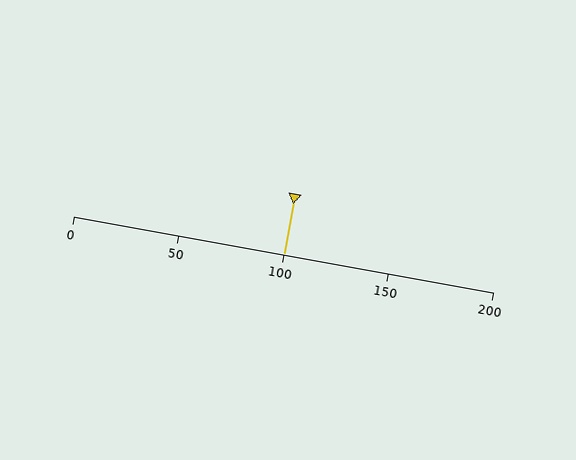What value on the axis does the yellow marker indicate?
The marker indicates approximately 100.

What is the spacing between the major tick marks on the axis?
The major ticks are spaced 50 apart.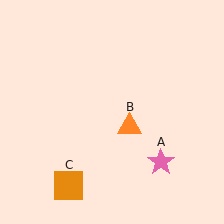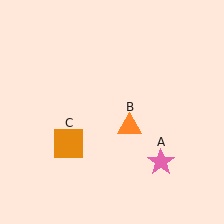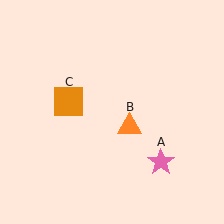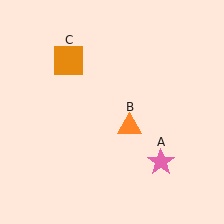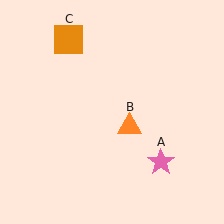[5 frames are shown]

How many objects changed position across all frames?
1 object changed position: orange square (object C).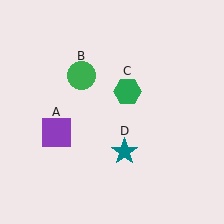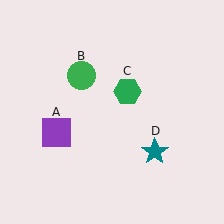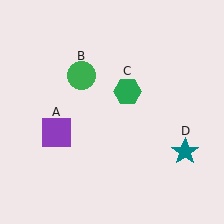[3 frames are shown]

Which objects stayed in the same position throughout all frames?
Purple square (object A) and green circle (object B) and green hexagon (object C) remained stationary.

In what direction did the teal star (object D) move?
The teal star (object D) moved right.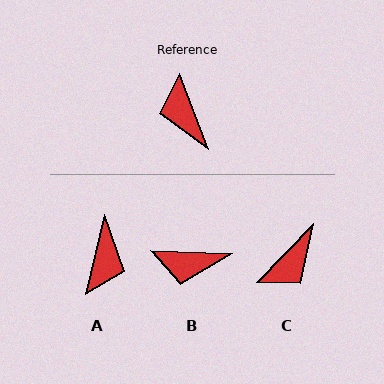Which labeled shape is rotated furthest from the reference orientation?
A, about 146 degrees away.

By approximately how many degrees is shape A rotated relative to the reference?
Approximately 146 degrees counter-clockwise.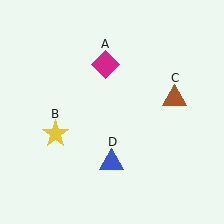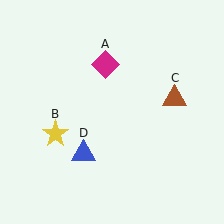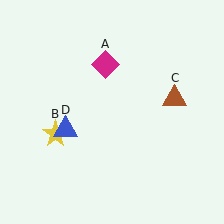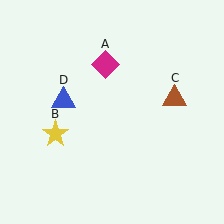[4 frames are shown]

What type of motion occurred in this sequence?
The blue triangle (object D) rotated clockwise around the center of the scene.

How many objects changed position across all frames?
1 object changed position: blue triangle (object D).